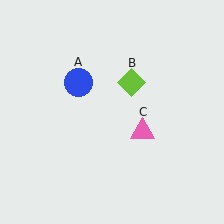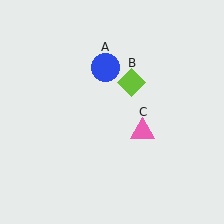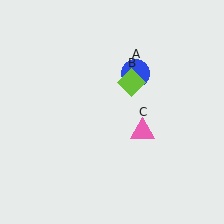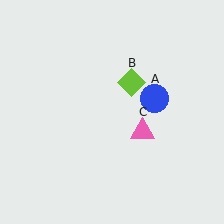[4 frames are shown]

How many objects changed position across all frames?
1 object changed position: blue circle (object A).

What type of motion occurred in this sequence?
The blue circle (object A) rotated clockwise around the center of the scene.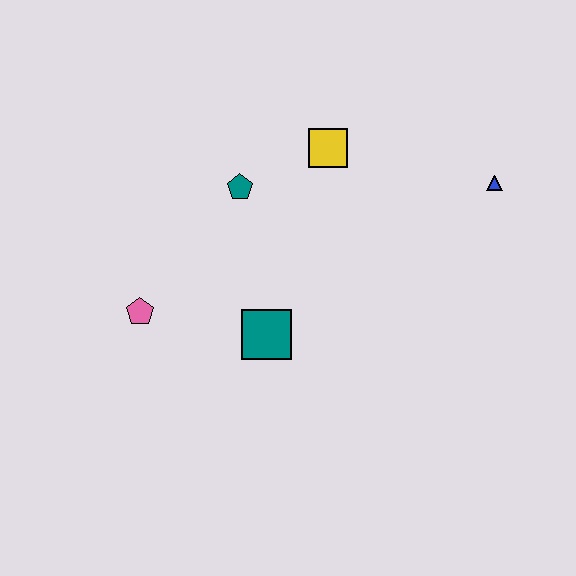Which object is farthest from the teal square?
The blue triangle is farthest from the teal square.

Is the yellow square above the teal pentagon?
Yes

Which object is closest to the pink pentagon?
The teal square is closest to the pink pentagon.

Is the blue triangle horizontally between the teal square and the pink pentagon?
No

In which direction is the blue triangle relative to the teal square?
The blue triangle is to the right of the teal square.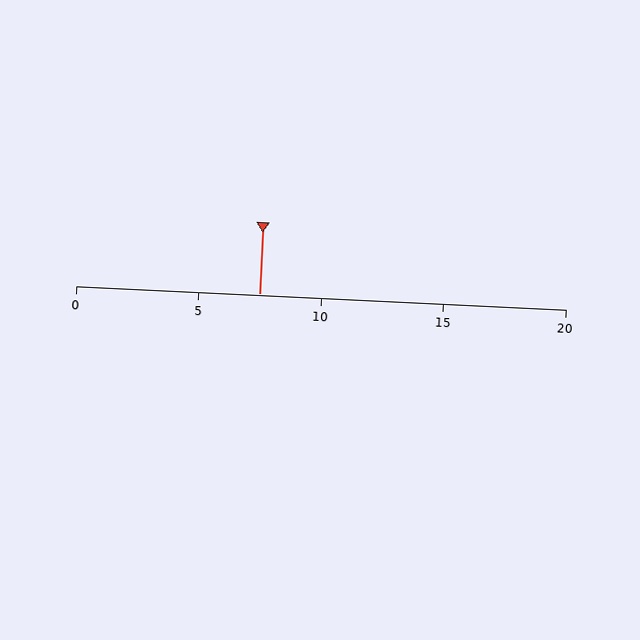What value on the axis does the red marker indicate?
The marker indicates approximately 7.5.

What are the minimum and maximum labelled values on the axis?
The axis runs from 0 to 20.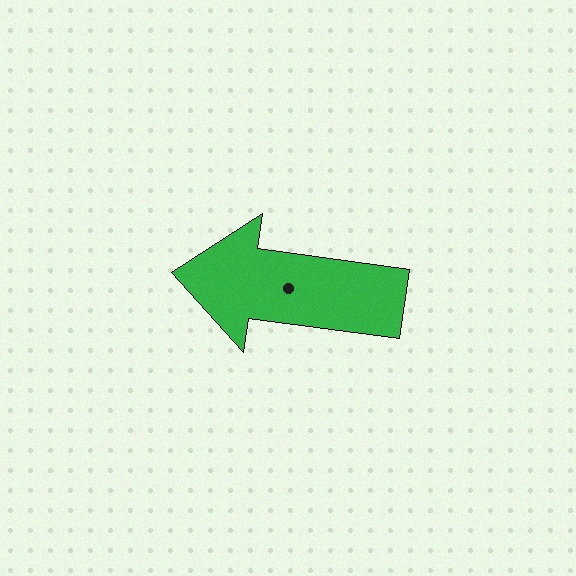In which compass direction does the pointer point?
West.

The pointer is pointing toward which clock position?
Roughly 9 o'clock.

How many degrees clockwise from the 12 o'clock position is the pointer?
Approximately 278 degrees.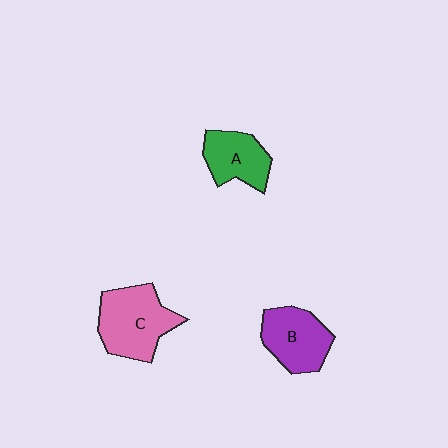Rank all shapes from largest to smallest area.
From largest to smallest: C (pink), B (purple), A (green).